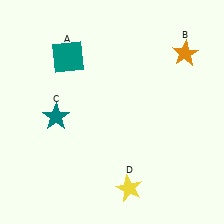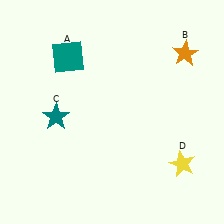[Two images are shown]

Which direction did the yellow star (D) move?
The yellow star (D) moved right.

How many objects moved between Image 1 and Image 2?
1 object moved between the two images.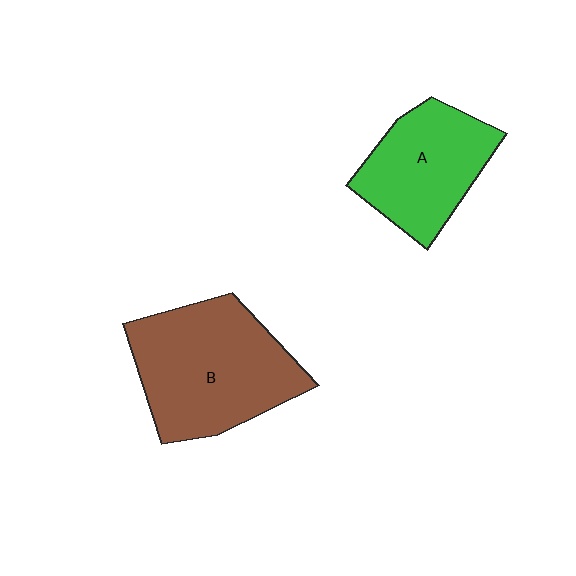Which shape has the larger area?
Shape B (brown).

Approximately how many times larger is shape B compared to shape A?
Approximately 1.4 times.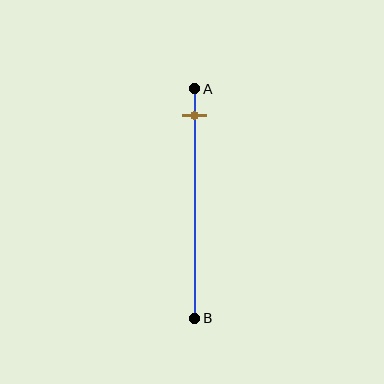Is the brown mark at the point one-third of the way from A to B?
No, the mark is at about 10% from A, not at the 33% one-third point.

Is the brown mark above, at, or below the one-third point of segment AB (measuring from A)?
The brown mark is above the one-third point of segment AB.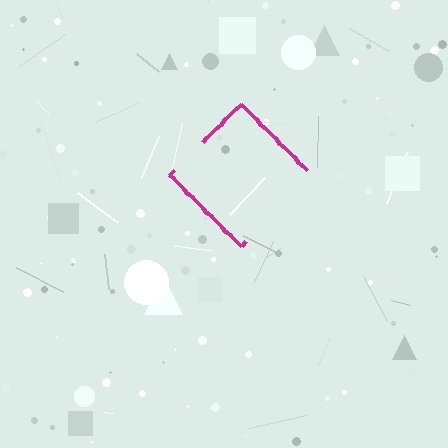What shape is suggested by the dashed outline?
The dashed outline suggests a diamond.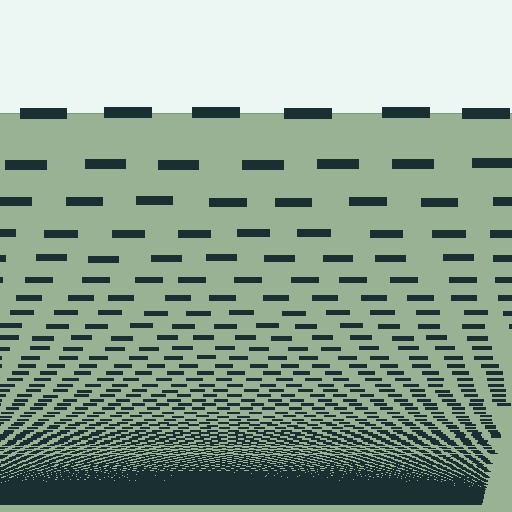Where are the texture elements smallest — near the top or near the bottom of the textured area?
Near the bottom.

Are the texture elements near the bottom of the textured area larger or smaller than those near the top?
Smaller. The gradient is inverted — elements near the bottom are smaller and denser.